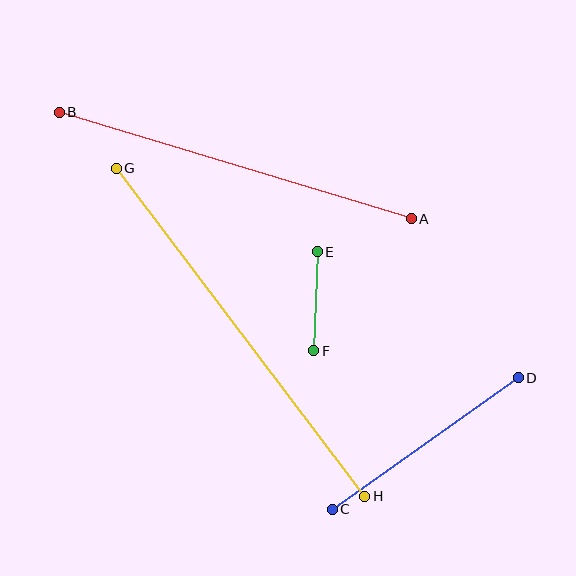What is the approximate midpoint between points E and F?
The midpoint is at approximately (315, 301) pixels.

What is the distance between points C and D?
The distance is approximately 228 pixels.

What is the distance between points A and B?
The distance is approximately 368 pixels.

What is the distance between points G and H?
The distance is approximately 411 pixels.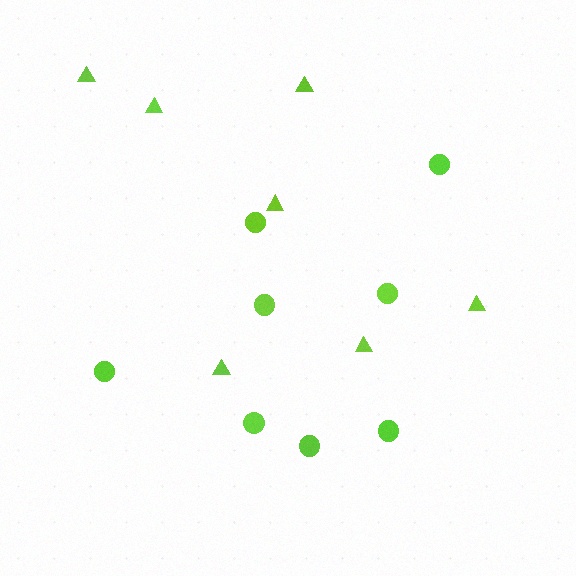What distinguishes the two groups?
There are 2 groups: one group of triangles (7) and one group of circles (8).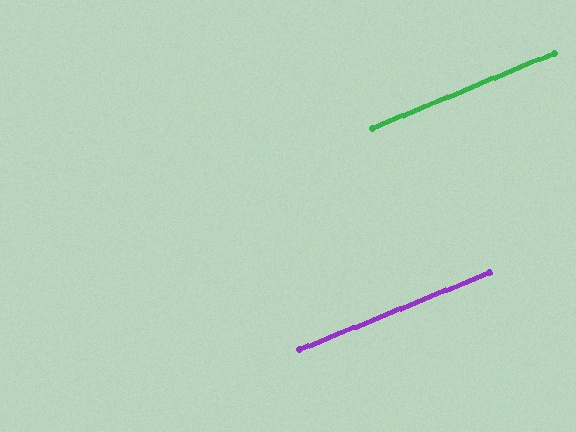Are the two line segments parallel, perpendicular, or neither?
Parallel — their directions differ by only 0.1°.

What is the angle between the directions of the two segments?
Approximately 0 degrees.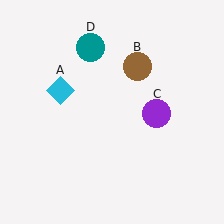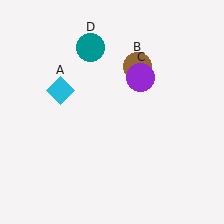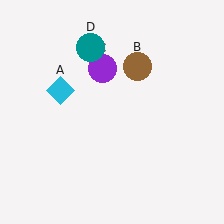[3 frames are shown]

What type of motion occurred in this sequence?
The purple circle (object C) rotated counterclockwise around the center of the scene.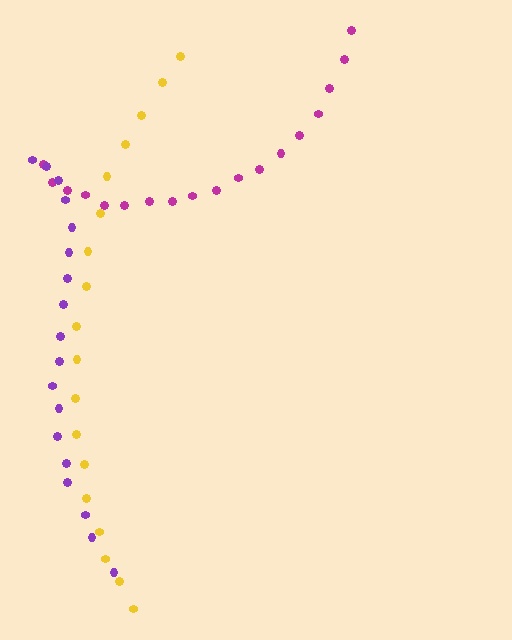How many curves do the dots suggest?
There are 3 distinct paths.